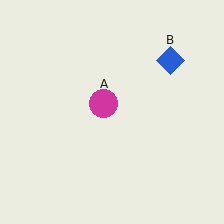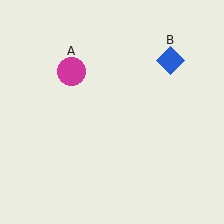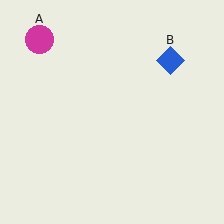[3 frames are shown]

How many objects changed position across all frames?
1 object changed position: magenta circle (object A).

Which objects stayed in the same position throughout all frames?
Blue diamond (object B) remained stationary.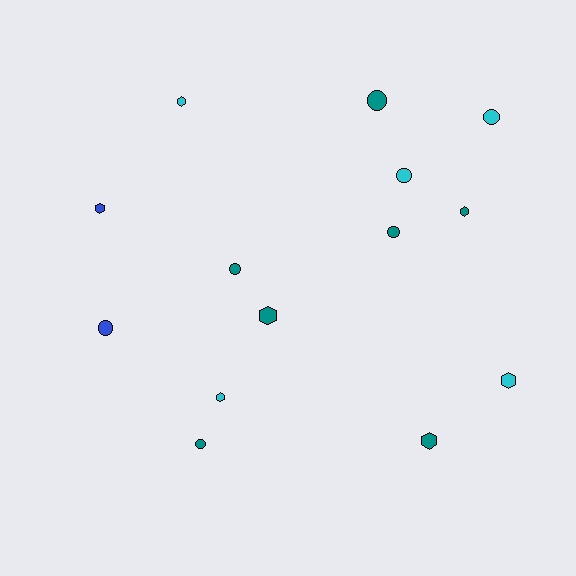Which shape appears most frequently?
Hexagon, with 7 objects.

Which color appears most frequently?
Teal, with 7 objects.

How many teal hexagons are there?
There are 3 teal hexagons.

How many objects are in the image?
There are 14 objects.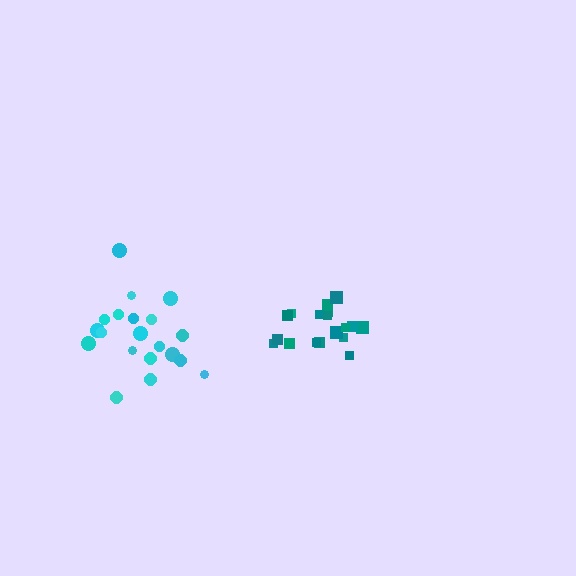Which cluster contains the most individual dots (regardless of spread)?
Cyan (20).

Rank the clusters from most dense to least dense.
teal, cyan.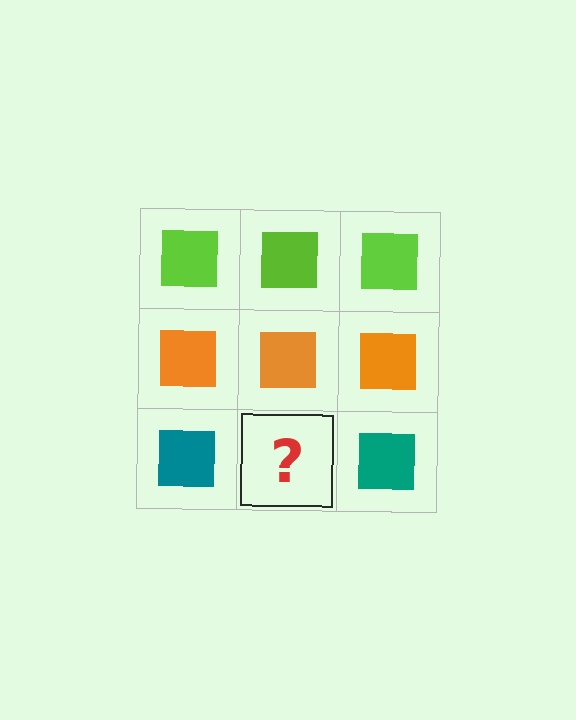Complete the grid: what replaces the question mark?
The question mark should be replaced with a teal square.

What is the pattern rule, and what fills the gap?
The rule is that each row has a consistent color. The gap should be filled with a teal square.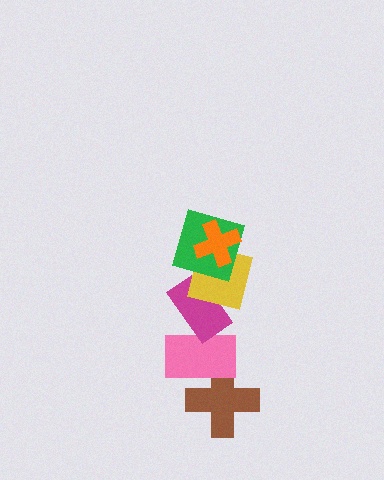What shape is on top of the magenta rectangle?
The yellow square is on top of the magenta rectangle.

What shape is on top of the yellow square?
The green square is on top of the yellow square.